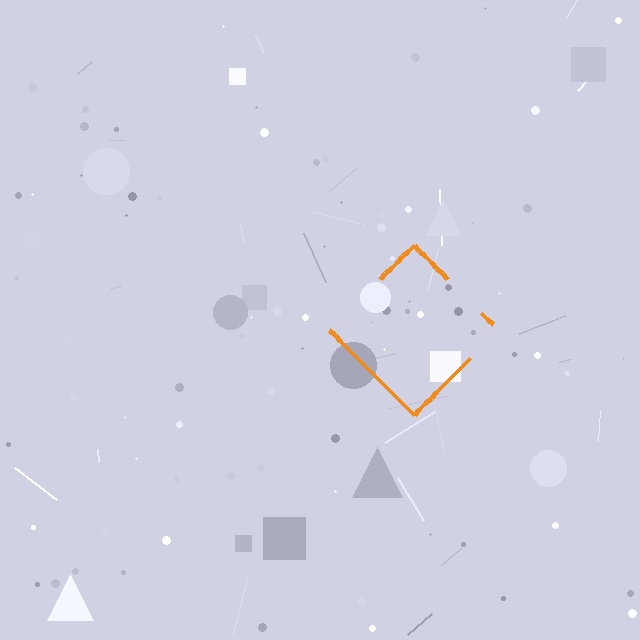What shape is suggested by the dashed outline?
The dashed outline suggests a diamond.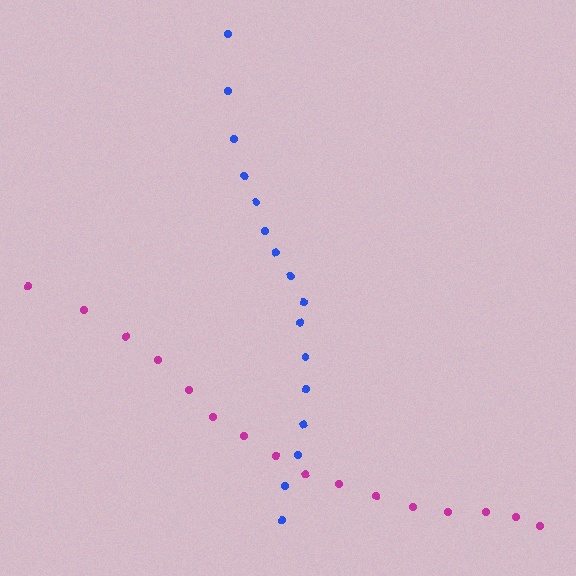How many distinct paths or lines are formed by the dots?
There are 2 distinct paths.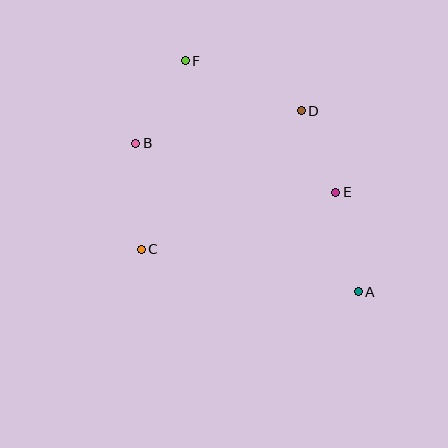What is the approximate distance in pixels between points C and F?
The distance between C and F is approximately 194 pixels.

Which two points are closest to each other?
Points D and E are closest to each other.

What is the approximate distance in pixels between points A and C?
The distance between A and C is approximately 221 pixels.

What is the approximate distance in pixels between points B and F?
The distance between B and F is approximately 96 pixels.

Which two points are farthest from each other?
Points A and F are farthest from each other.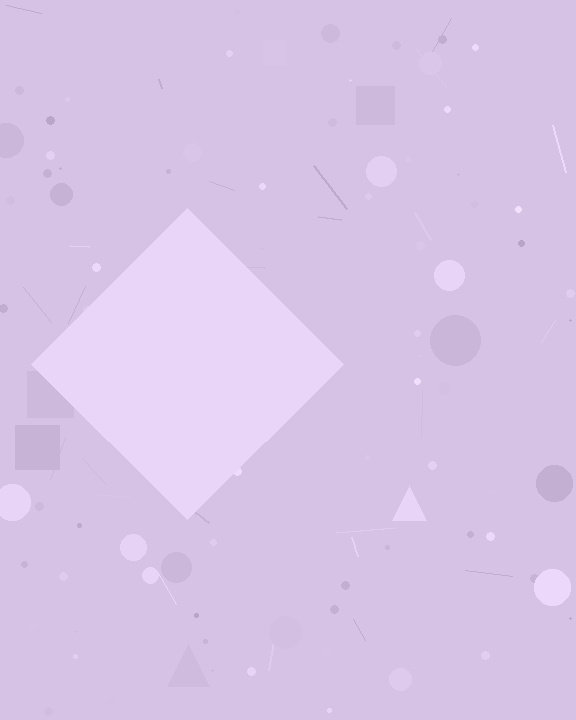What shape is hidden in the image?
A diamond is hidden in the image.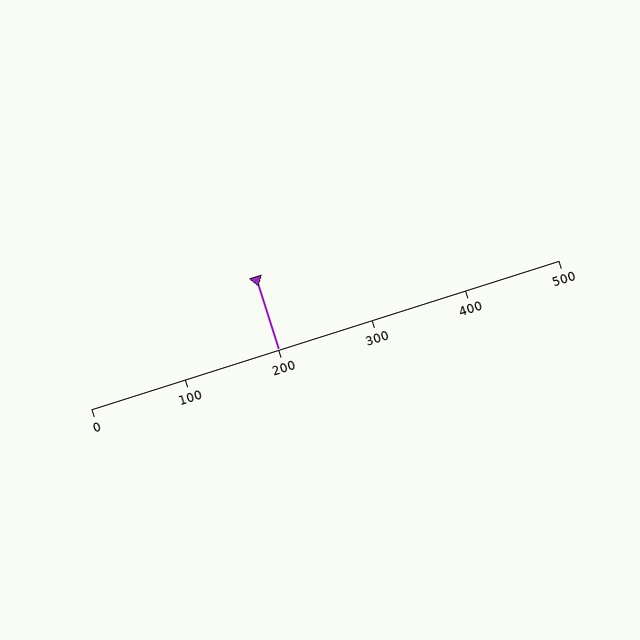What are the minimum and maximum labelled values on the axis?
The axis runs from 0 to 500.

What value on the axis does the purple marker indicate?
The marker indicates approximately 200.